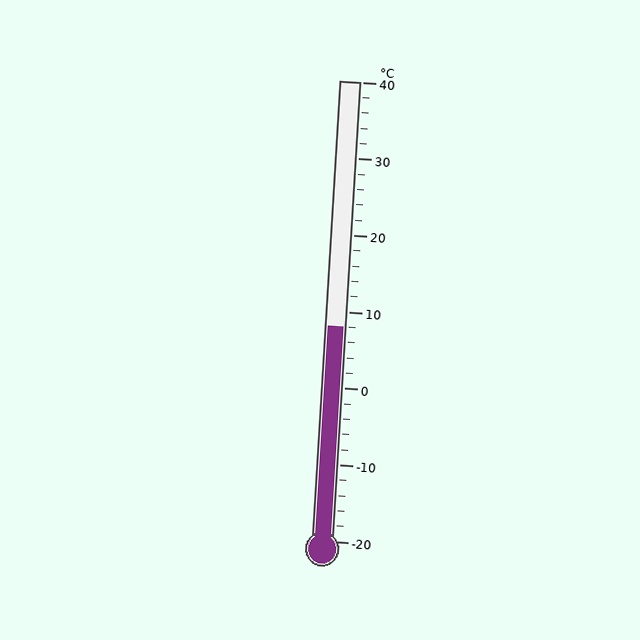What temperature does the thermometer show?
The thermometer shows approximately 8°C.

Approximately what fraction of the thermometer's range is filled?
The thermometer is filled to approximately 45% of its range.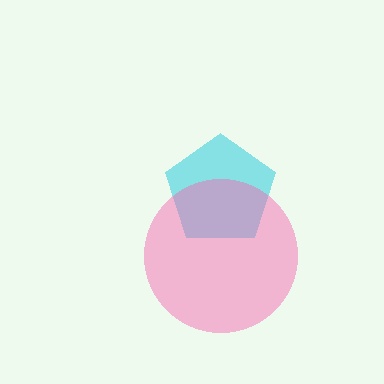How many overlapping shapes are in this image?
There are 2 overlapping shapes in the image.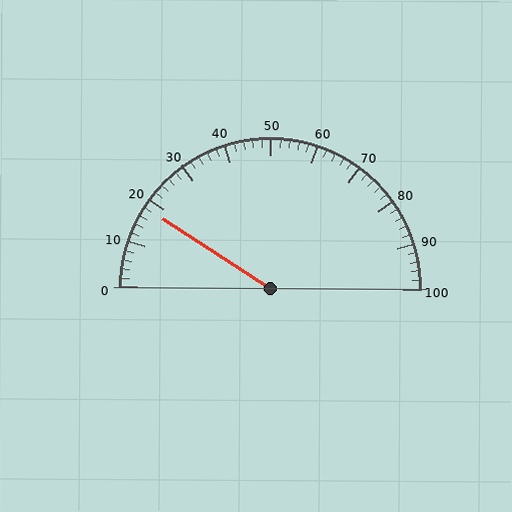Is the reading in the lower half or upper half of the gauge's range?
The reading is in the lower half of the range (0 to 100).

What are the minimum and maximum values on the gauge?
The gauge ranges from 0 to 100.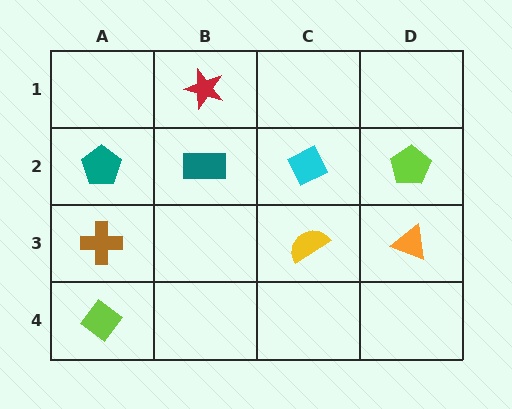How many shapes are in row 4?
1 shape.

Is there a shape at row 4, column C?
No, that cell is empty.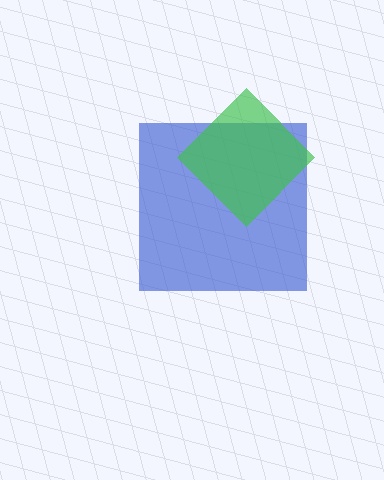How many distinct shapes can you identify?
There are 2 distinct shapes: a blue square, a green diamond.